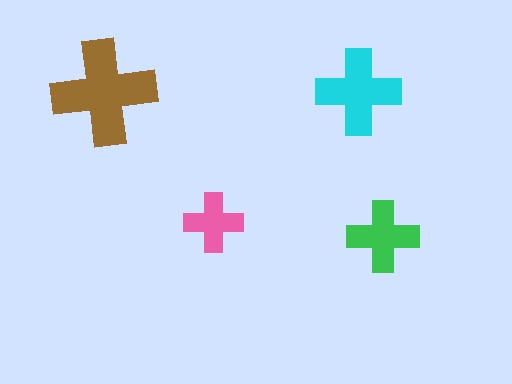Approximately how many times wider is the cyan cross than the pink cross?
About 1.5 times wider.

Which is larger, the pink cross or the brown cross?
The brown one.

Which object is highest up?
The cyan cross is topmost.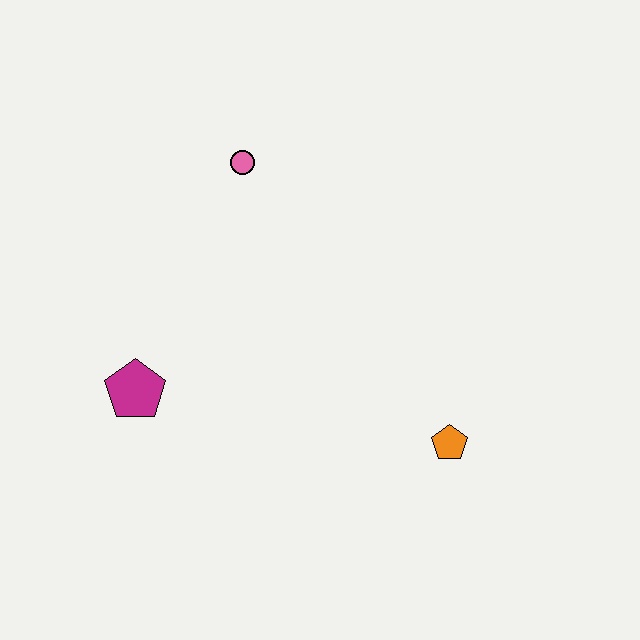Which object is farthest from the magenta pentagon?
The orange pentagon is farthest from the magenta pentagon.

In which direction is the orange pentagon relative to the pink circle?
The orange pentagon is below the pink circle.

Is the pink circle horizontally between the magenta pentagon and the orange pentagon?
Yes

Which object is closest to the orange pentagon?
The magenta pentagon is closest to the orange pentagon.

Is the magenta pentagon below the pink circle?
Yes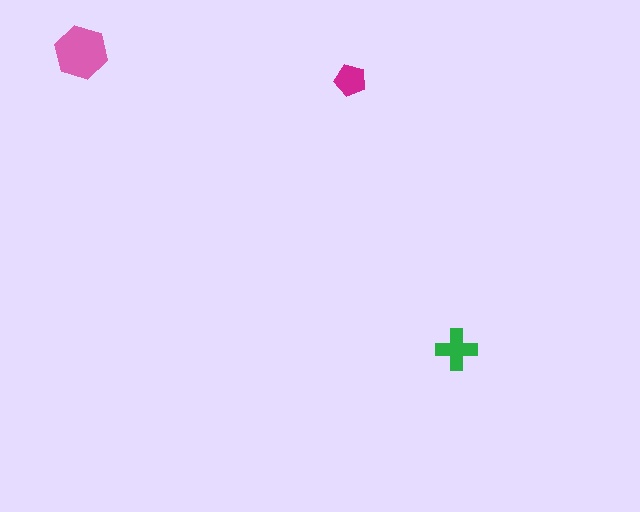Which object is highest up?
The pink hexagon is topmost.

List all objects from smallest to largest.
The magenta pentagon, the green cross, the pink hexagon.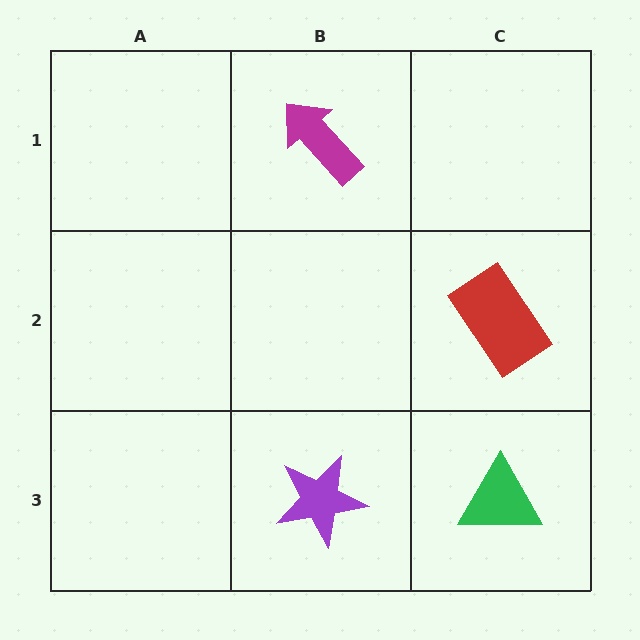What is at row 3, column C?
A green triangle.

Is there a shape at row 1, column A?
No, that cell is empty.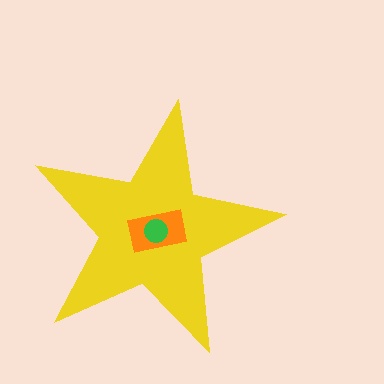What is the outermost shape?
The yellow star.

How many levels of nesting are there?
3.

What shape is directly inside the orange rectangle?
The green circle.